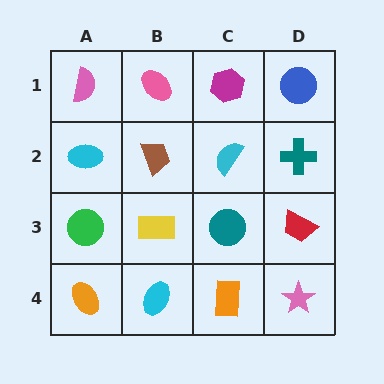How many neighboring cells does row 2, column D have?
3.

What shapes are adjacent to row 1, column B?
A brown trapezoid (row 2, column B), a pink semicircle (row 1, column A), a magenta hexagon (row 1, column C).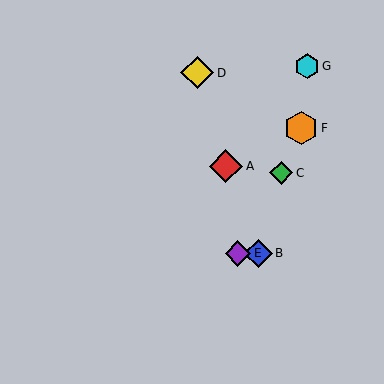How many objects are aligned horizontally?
2 objects (B, E) are aligned horizontally.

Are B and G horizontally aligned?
No, B is at y≈253 and G is at y≈66.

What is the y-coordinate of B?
Object B is at y≈253.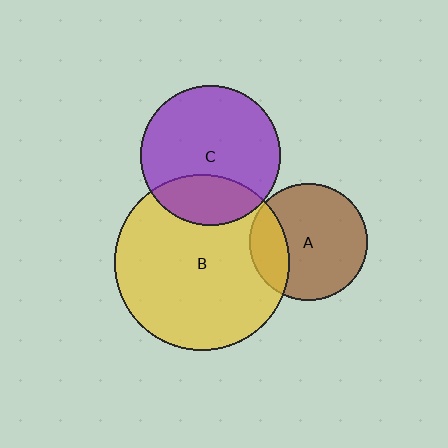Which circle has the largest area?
Circle B (yellow).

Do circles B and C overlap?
Yes.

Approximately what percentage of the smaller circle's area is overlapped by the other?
Approximately 25%.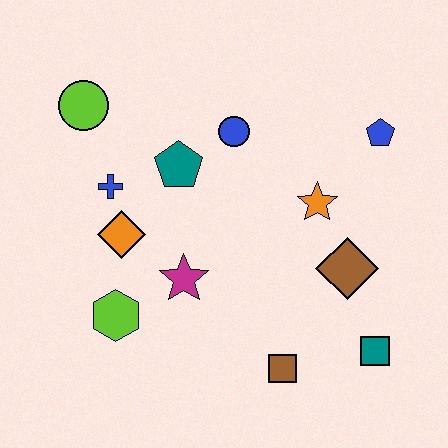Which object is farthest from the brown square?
The lime circle is farthest from the brown square.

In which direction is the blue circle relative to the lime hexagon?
The blue circle is above the lime hexagon.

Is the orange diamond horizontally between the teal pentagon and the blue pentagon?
No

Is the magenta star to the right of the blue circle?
No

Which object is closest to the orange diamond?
The blue cross is closest to the orange diamond.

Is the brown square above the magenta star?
No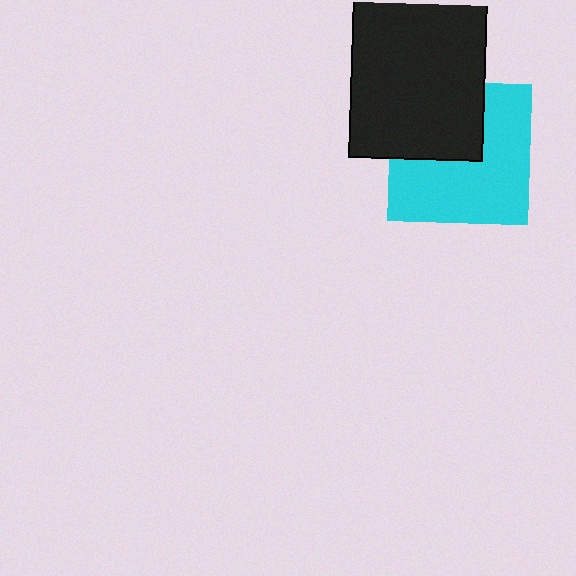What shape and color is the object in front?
The object in front is a black rectangle.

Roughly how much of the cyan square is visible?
About half of it is visible (roughly 63%).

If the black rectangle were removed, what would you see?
You would see the complete cyan square.